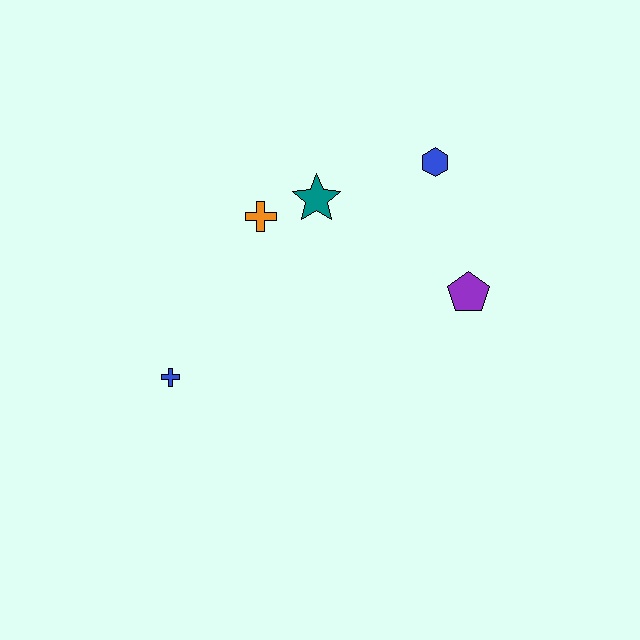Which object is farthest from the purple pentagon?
The blue cross is farthest from the purple pentagon.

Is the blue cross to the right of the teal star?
No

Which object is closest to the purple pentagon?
The blue hexagon is closest to the purple pentagon.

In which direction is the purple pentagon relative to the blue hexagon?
The purple pentagon is below the blue hexagon.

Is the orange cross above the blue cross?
Yes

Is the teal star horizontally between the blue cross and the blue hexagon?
Yes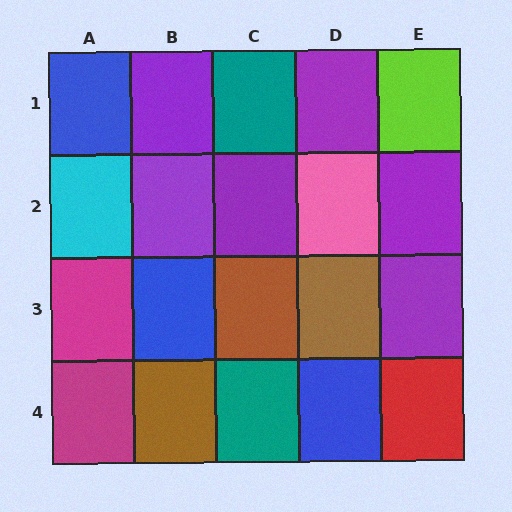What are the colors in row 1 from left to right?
Blue, purple, teal, purple, lime.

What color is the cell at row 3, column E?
Purple.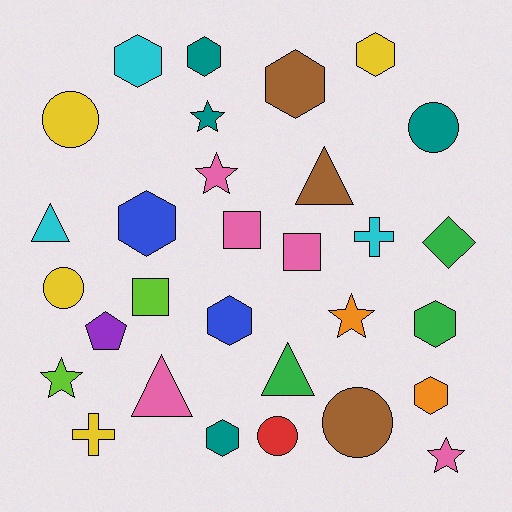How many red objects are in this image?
There is 1 red object.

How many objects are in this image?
There are 30 objects.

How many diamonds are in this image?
There is 1 diamond.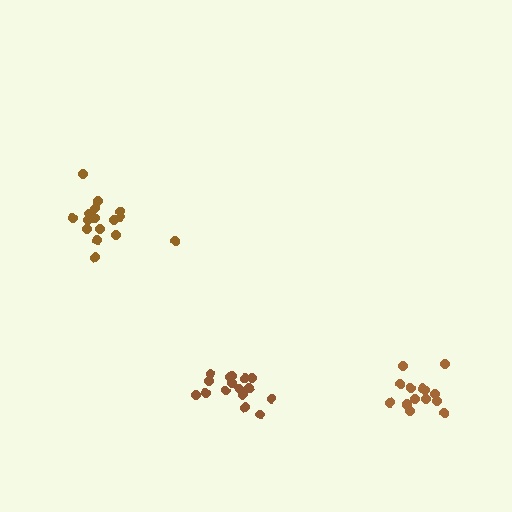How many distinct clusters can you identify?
There are 3 distinct clusters.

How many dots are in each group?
Group 1: 16 dots, Group 2: 16 dots, Group 3: 15 dots (47 total).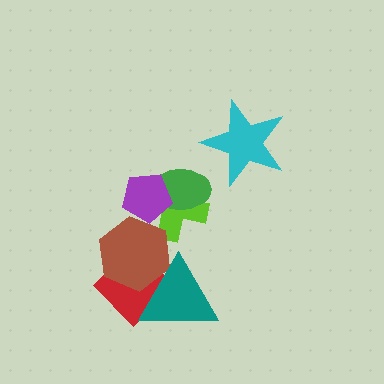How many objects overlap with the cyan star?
0 objects overlap with the cyan star.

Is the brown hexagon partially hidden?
Yes, it is partially covered by another shape.